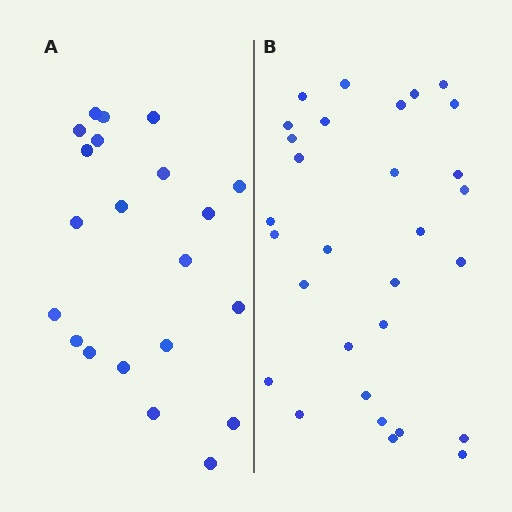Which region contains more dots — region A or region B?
Region B (the right region) has more dots.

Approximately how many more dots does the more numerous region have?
Region B has roughly 8 or so more dots than region A.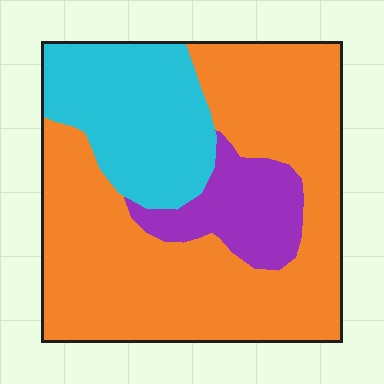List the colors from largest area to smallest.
From largest to smallest: orange, cyan, purple.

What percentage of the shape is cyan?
Cyan takes up about one quarter (1/4) of the shape.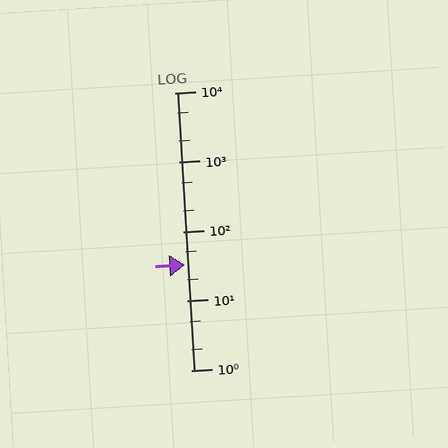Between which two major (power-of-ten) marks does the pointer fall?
The pointer is between 10 and 100.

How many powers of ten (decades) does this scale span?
The scale spans 4 decades, from 1 to 10000.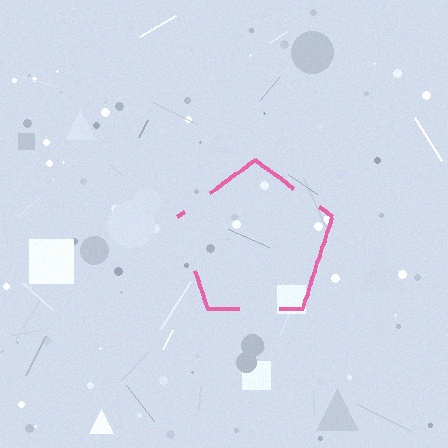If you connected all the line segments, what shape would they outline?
They would outline a pentagon.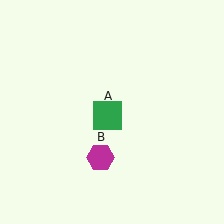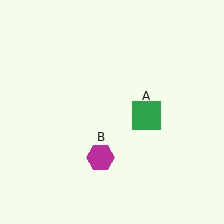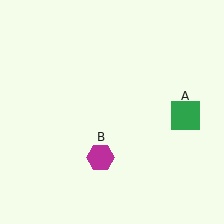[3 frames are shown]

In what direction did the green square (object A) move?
The green square (object A) moved right.